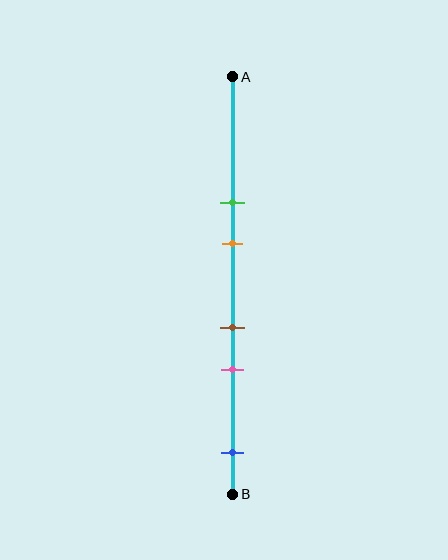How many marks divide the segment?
There are 5 marks dividing the segment.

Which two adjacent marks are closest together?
The brown and pink marks are the closest adjacent pair.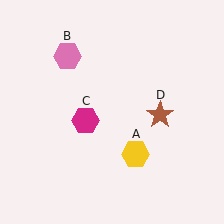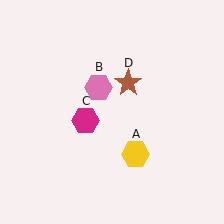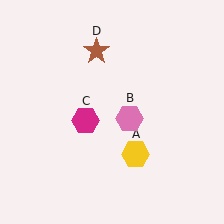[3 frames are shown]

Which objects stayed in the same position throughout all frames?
Yellow hexagon (object A) and magenta hexagon (object C) remained stationary.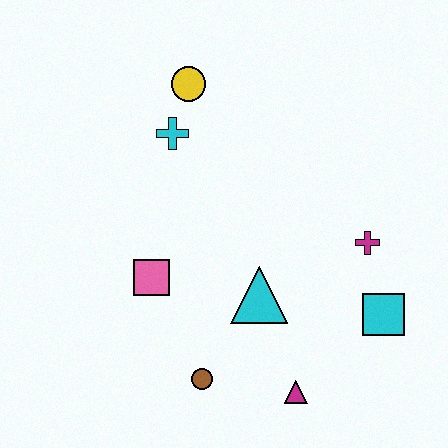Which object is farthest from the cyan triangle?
The yellow circle is farthest from the cyan triangle.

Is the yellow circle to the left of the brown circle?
Yes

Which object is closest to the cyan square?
The magenta cross is closest to the cyan square.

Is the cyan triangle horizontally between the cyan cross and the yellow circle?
No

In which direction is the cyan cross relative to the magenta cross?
The cyan cross is to the left of the magenta cross.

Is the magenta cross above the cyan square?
Yes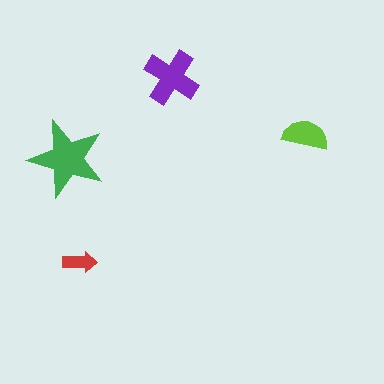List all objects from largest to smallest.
The green star, the purple cross, the lime semicircle, the red arrow.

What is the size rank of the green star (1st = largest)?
1st.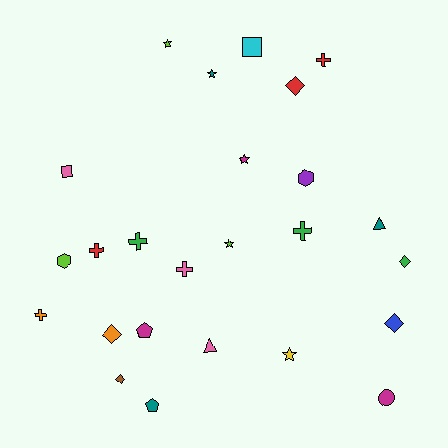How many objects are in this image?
There are 25 objects.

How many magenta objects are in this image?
There are 3 magenta objects.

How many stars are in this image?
There are 5 stars.